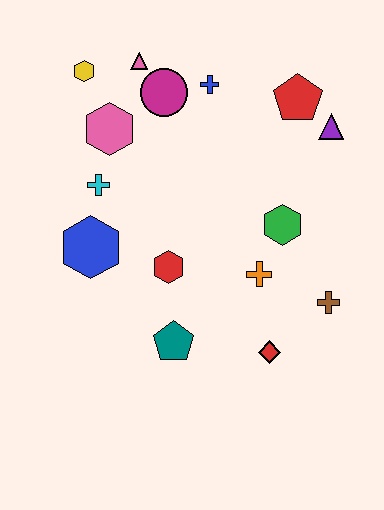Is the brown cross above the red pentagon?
No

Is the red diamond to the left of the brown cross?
Yes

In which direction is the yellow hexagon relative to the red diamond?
The yellow hexagon is above the red diamond.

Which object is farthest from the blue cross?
The red diamond is farthest from the blue cross.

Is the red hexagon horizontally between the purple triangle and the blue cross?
No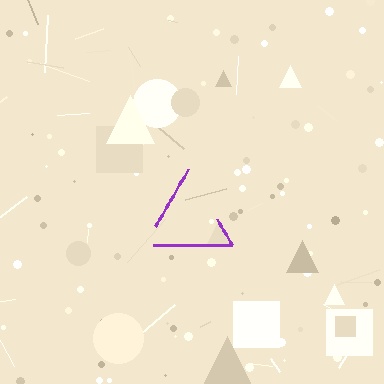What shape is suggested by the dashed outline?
The dashed outline suggests a triangle.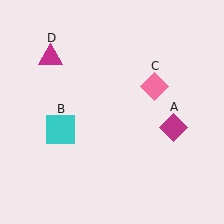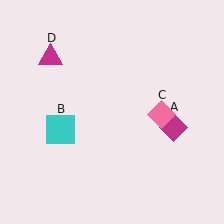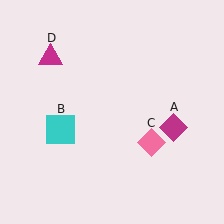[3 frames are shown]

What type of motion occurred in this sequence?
The pink diamond (object C) rotated clockwise around the center of the scene.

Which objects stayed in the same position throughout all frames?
Magenta diamond (object A) and cyan square (object B) and magenta triangle (object D) remained stationary.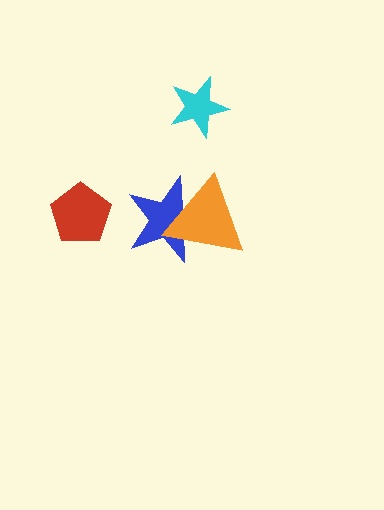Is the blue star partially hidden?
Yes, it is partially covered by another shape.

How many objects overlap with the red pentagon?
0 objects overlap with the red pentagon.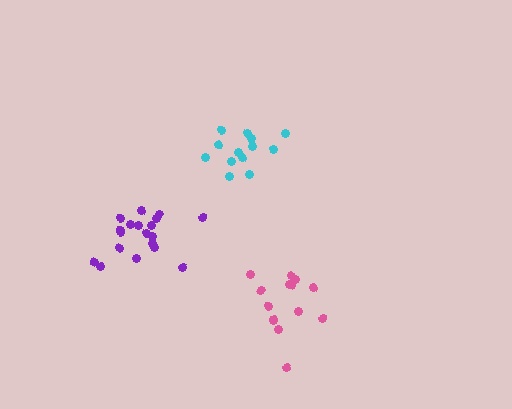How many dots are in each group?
Group 1: 19 dots, Group 2: 14 dots, Group 3: 13 dots (46 total).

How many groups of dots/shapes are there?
There are 3 groups.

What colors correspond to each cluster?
The clusters are colored: purple, pink, cyan.